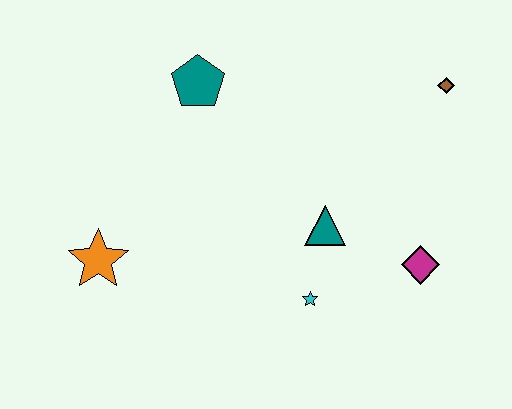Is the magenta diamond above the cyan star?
Yes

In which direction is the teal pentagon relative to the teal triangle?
The teal pentagon is above the teal triangle.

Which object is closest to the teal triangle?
The cyan star is closest to the teal triangle.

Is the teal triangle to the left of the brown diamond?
Yes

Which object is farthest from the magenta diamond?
The orange star is farthest from the magenta diamond.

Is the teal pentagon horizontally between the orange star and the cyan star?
Yes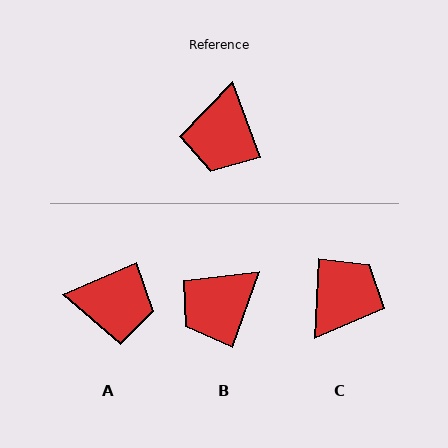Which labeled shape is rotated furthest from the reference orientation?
C, about 157 degrees away.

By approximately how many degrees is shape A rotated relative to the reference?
Approximately 93 degrees counter-clockwise.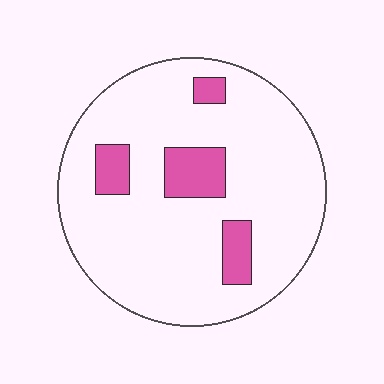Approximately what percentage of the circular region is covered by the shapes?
Approximately 15%.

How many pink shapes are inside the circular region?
4.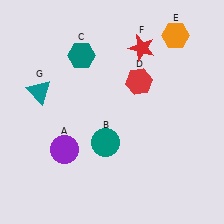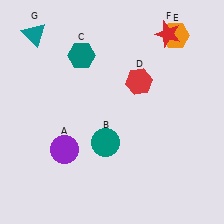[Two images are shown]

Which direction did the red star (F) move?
The red star (F) moved right.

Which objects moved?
The objects that moved are: the red star (F), the teal triangle (G).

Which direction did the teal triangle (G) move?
The teal triangle (G) moved up.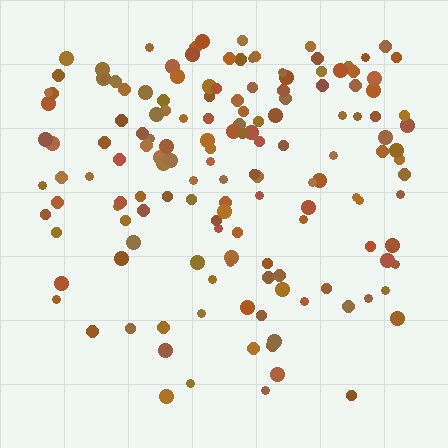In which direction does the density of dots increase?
From bottom to top, with the top side densest.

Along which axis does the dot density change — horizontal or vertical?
Vertical.